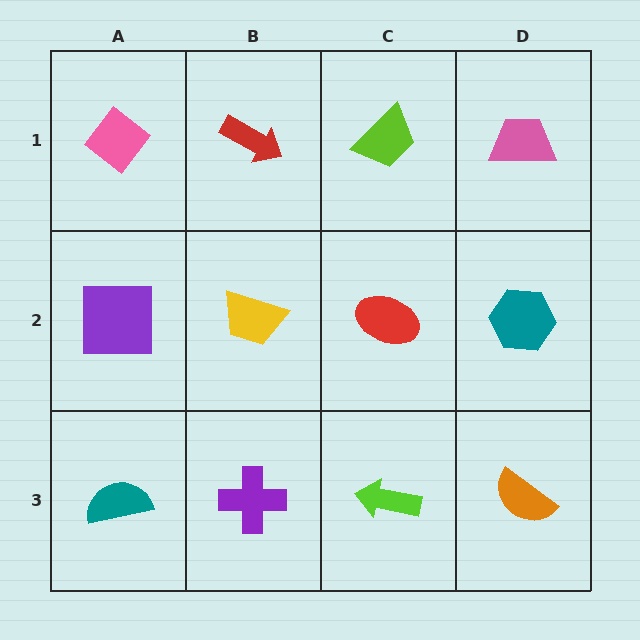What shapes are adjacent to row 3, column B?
A yellow trapezoid (row 2, column B), a teal semicircle (row 3, column A), a lime arrow (row 3, column C).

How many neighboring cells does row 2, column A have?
3.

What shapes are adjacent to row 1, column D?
A teal hexagon (row 2, column D), a lime trapezoid (row 1, column C).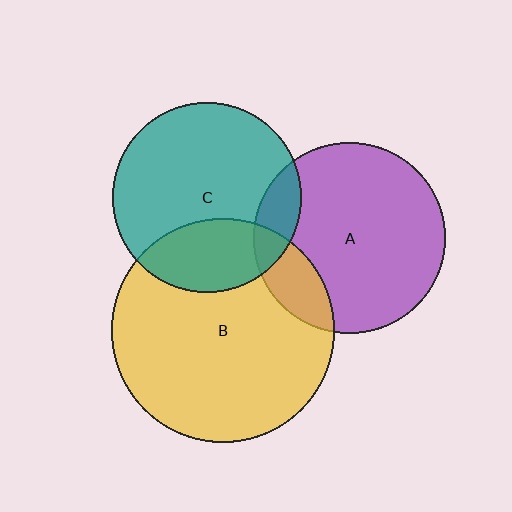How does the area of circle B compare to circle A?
Approximately 1.4 times.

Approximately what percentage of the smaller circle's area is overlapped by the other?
Approximately 30%.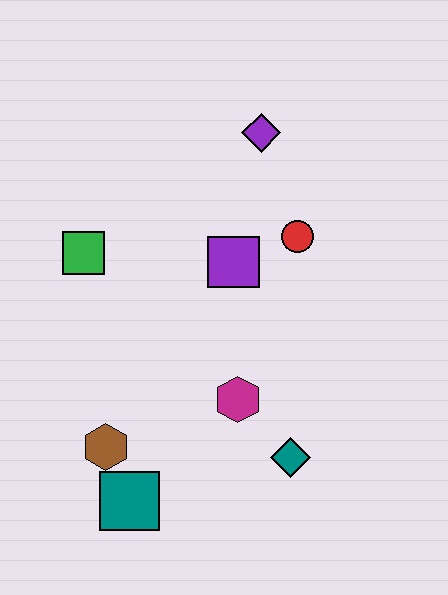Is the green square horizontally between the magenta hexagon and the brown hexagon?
No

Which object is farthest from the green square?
The teal diamond is farthest from the green square.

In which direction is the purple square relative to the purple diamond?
The purple square is below the purple diamond.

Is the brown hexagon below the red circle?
Yes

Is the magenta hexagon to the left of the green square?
No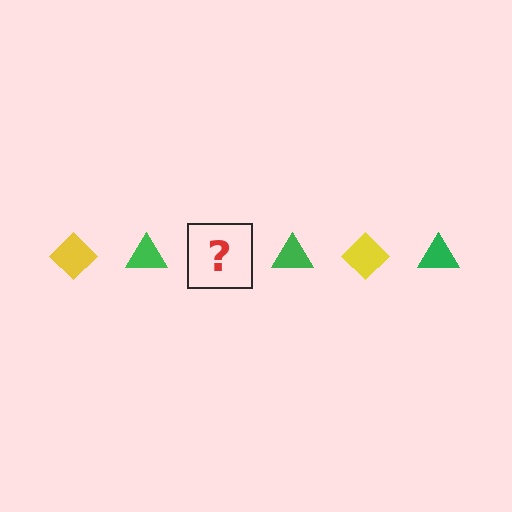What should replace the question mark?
The question mark should be replaced with a yellow diamond.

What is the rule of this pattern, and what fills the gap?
The rule is that the pattern alternates between yellow diamond and green triangle. The gap should be filled with a yellow diamond.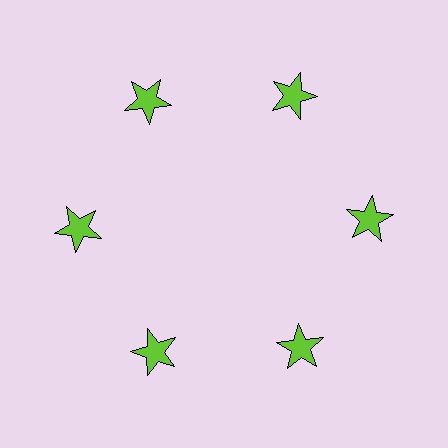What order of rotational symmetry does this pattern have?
This pattern has 6-fold rotational symmetry.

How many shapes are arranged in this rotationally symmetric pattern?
There are 6 shapes, arranged in 6 groups of 1.